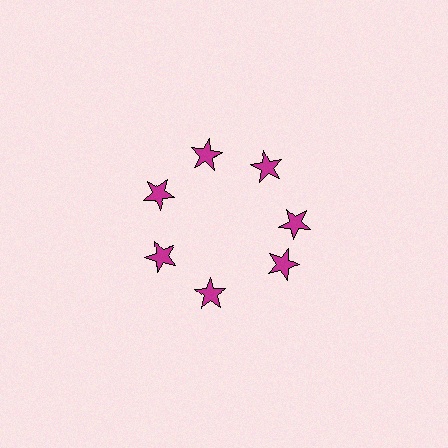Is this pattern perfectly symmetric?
No. The 7 magenta stars are arranged in a ring, but one element near the 5 o'clock position is rotated out of alignment along the ring, breaking the 7-fold rotational symmetry.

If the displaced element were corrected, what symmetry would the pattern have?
It would have 7-fold rotational symmetry — the pattern would map onto itself every 51 degrees.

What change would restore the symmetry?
The symmetry would be restored by rotating it back into even spacing with its neighbors so that all 7 stars sit at equal angles and equal distance from the center.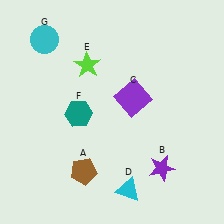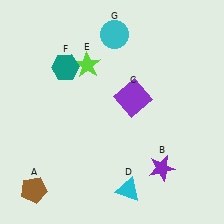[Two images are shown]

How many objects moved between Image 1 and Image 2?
3 objects moved between the two images.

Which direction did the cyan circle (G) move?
The cyan circle (G) moved right.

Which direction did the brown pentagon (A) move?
The brown pentagon (A) moved left.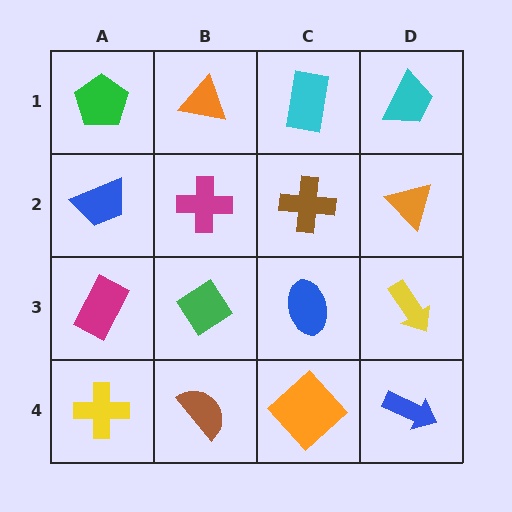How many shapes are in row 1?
4 shapes.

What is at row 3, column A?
A magenta rectangle.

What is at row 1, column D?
A cyan trapezoid.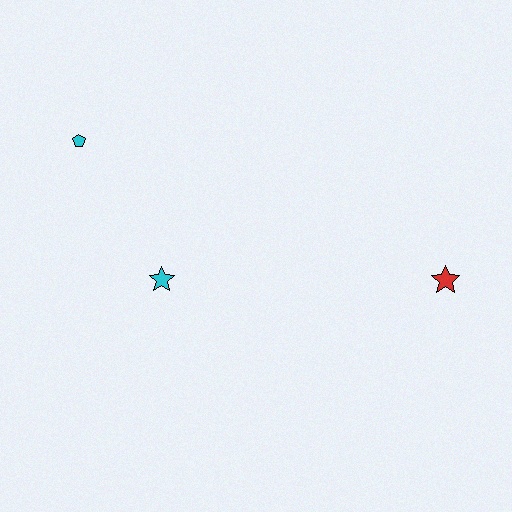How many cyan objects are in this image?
There are 2 cyan objects.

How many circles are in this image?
There are no circles.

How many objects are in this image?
There are 3 objects.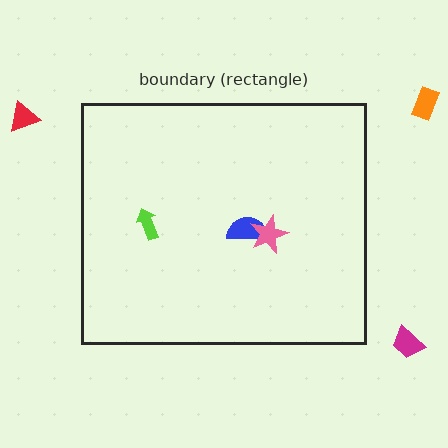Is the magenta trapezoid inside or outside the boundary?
Outside.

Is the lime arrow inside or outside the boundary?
Inside.